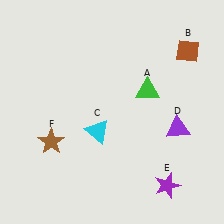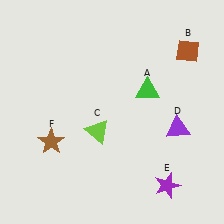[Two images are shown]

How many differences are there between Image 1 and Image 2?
There is 1 difference between the two images.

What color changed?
The triangle (C) changed from cyan in Image 1 to lime in Image 2.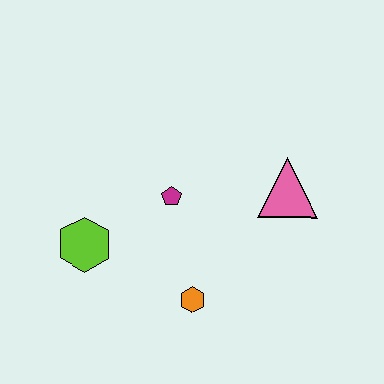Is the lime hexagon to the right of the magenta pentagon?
No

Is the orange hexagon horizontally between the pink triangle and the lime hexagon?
Yes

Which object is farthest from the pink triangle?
The lime hexagon is farthest from the pink triangle.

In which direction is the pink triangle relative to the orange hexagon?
The pink triangle is above the orange hexagon.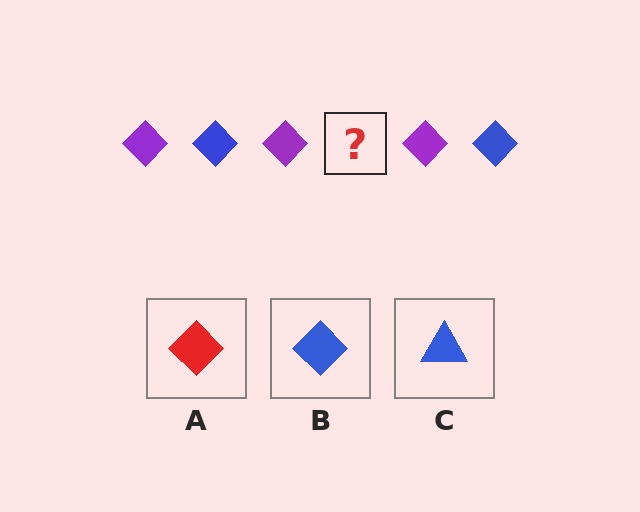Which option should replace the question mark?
Option B.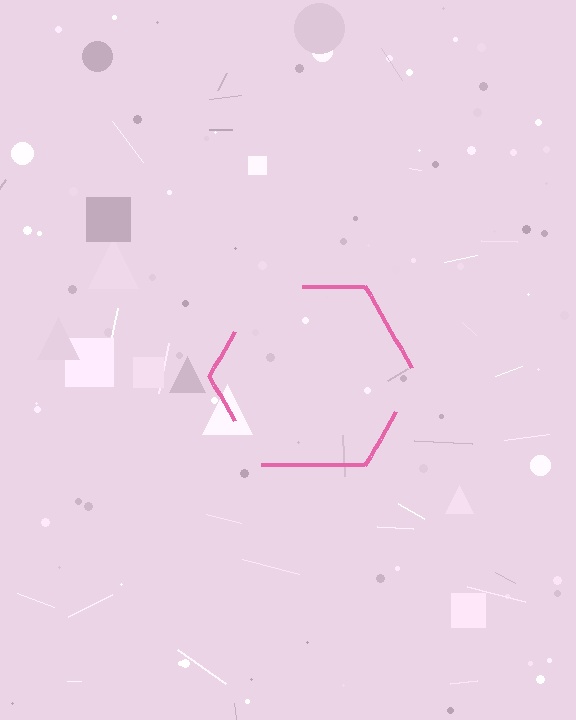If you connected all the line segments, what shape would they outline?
They would outline a hexagon.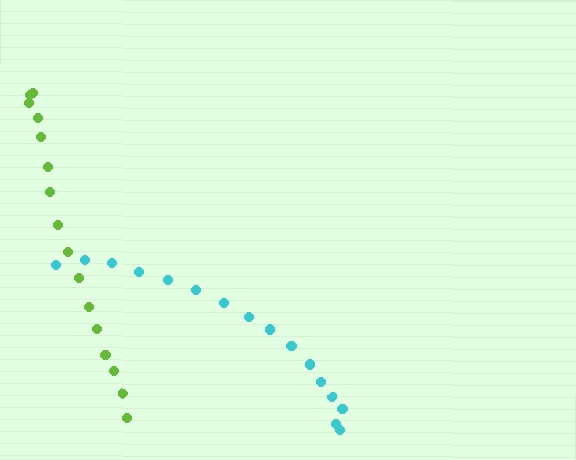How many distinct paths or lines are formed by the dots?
There are 2 distinct paths.